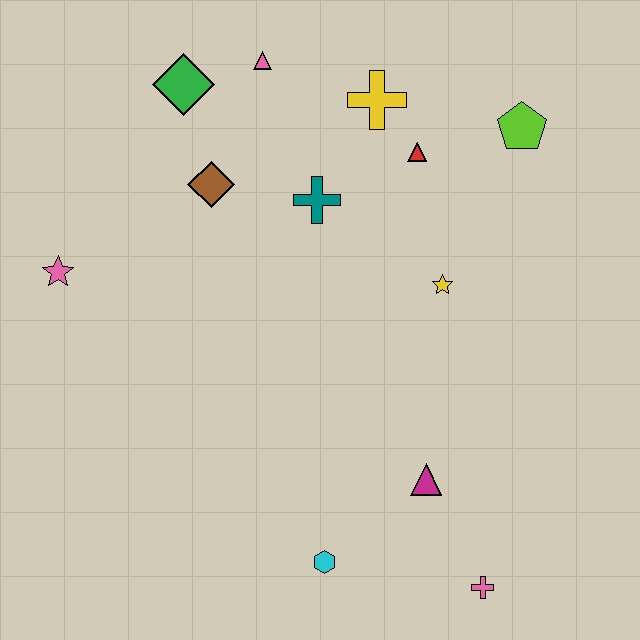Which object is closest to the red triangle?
The yellow cross is closest to the red triangle.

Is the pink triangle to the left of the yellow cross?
Yes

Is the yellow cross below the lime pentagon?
No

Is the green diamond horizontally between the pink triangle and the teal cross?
No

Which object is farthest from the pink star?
The pink cross is farthest from the pink star.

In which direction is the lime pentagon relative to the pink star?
The lime pentagon is to the right of the pink star.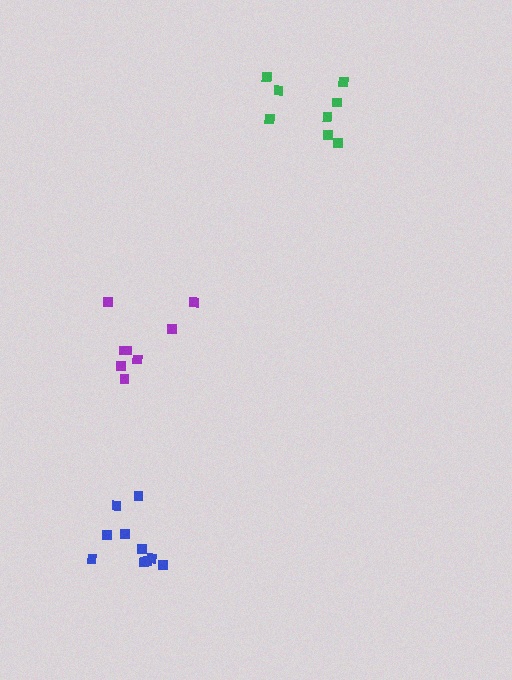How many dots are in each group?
Group 1: 8 dots, Group 2: 10 dots, Group 3: 8 dots (26 total).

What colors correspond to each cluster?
The clusters are colored: green, blue, purple.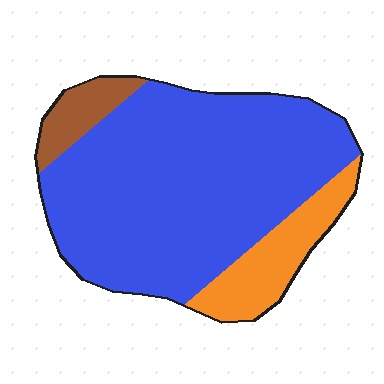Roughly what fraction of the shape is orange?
Orange covers roughly 15% of the shape.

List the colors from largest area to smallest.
From largest to smallest: blue, orange, brown.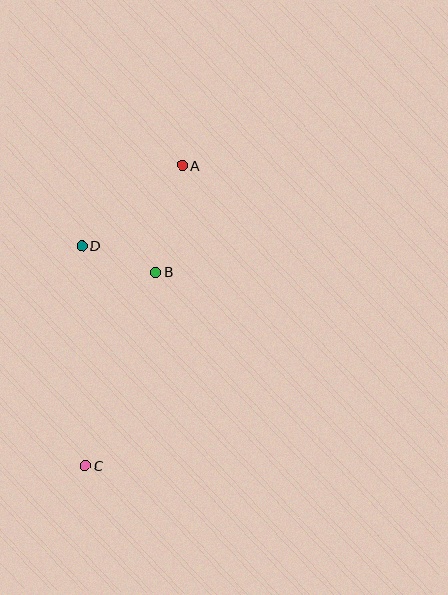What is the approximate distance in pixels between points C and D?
The distance between C and D is approximately 220 pixels.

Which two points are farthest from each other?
Points A and C are farthest from each other.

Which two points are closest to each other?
Points B and D are closest to each other.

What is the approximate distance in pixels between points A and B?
The distance between A and B is approximately 110 pixels.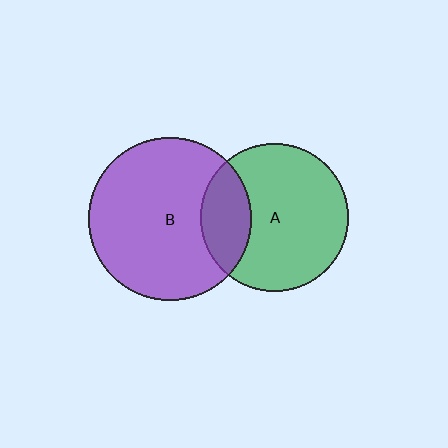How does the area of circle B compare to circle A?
Approximately 1.2 times.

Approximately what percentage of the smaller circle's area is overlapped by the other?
Approximately 25%.